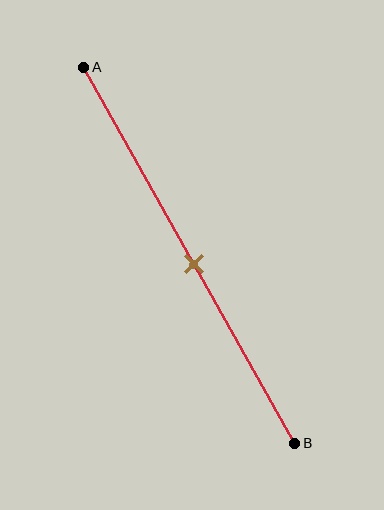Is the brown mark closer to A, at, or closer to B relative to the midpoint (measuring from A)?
The brown mark is approximately at the midpoint of segment AB.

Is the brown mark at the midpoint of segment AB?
Yes, the mark is approximately at the midpoint.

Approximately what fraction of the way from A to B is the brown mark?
The brown mark is approximately 50% of the way from A to B.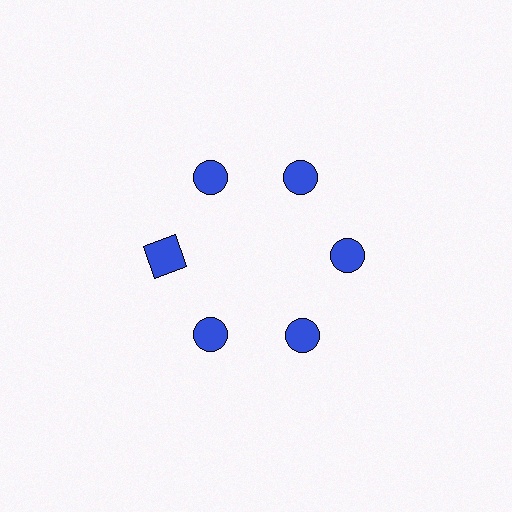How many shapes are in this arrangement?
There are 6 shapes arranged in a ring pattern.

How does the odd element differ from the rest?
It has a different shape: square instead of circle.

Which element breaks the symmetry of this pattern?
The blue square at roughly the 9 o'clock position breaks the symmetry. All other shapes are blue circles.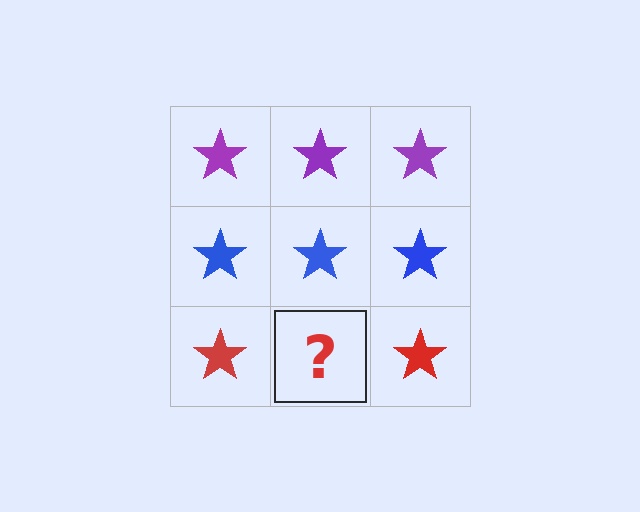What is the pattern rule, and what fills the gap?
The rule is that each row has a consistent color. The gap should be filled with a red star.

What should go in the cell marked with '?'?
The missing cell should contain a red star.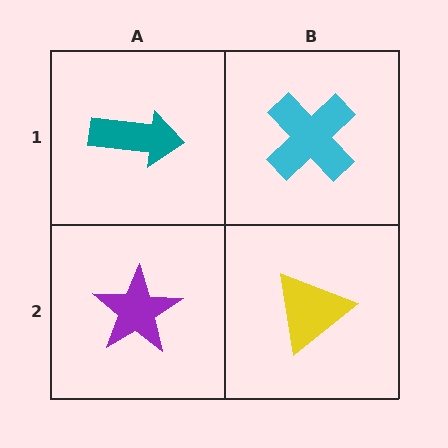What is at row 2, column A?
A purple star.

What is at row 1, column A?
A teal arrow.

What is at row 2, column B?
A yellow triangle.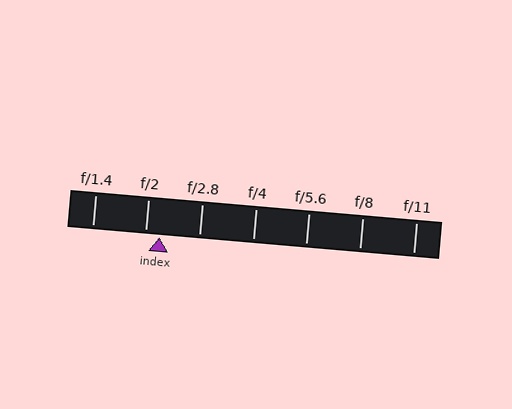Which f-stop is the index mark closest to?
The index mark is closest to f/2.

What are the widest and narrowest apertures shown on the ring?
The widest aperture shown is f/1.4 and the narrowest is f/11.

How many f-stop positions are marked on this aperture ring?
There are 7 f-stop positions marked.